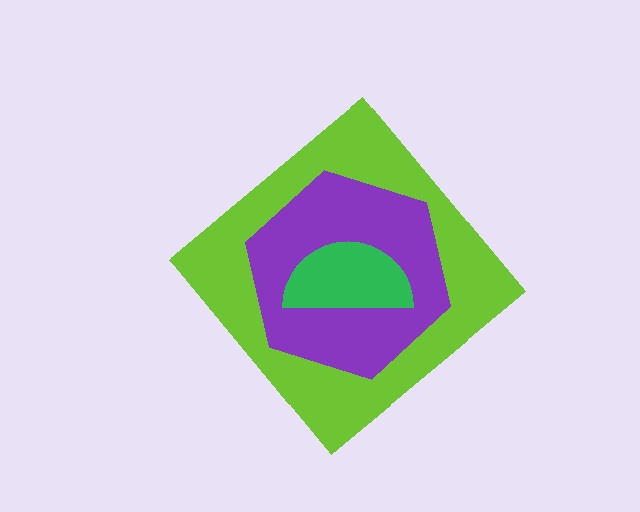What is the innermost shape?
The green semicircle.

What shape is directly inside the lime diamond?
The purple hexagon.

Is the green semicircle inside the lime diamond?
Yes.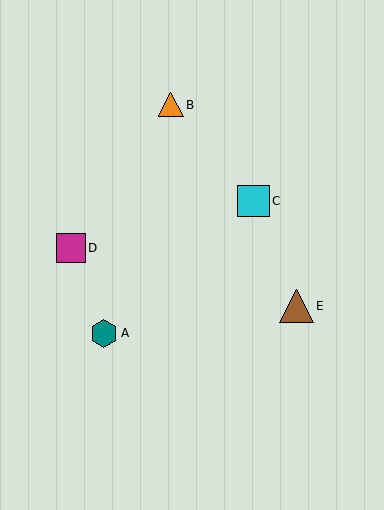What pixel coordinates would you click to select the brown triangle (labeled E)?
Click at (297, 306) to select the brown triangle E.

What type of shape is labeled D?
Shape D is a magenta square.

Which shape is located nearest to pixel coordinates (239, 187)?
The cyan square (labeled C) at (253, 201) is nearest to that location.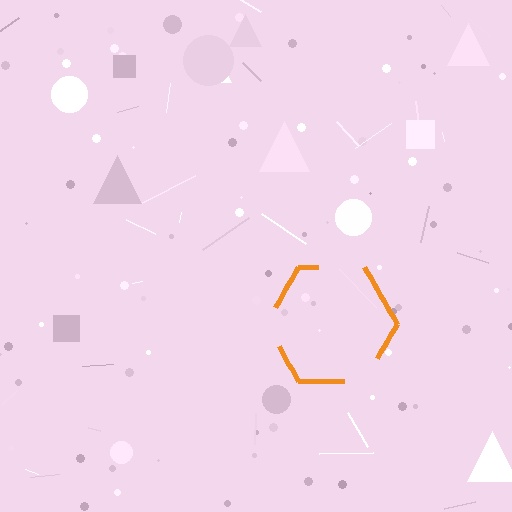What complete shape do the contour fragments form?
The contour fragments form a hexagon.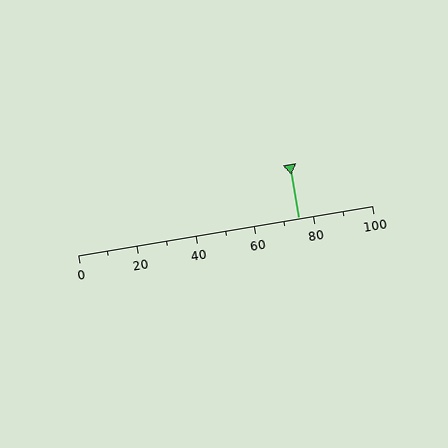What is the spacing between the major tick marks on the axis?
The major ticks are spaced 20 apart.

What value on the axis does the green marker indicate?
The marker indicates approximately 75.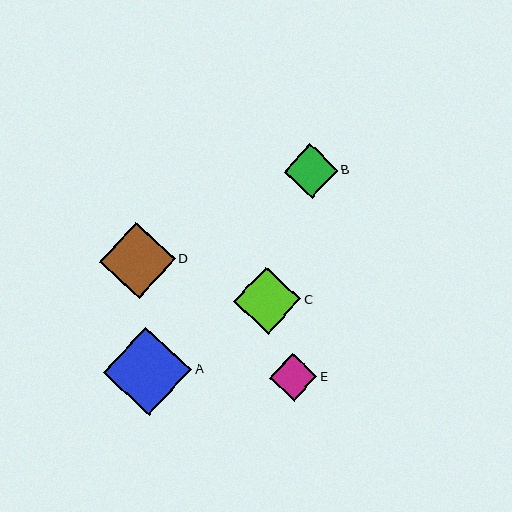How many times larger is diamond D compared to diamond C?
Diamond D is approximately 1.1 times the size of diamond C.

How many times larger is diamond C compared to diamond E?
Diamond C is approximately 1.4 times the size of diamond E.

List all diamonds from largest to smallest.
From largest to smallest: A, D, C, B, E.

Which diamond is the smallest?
Diamond E is the smallest with a size of approximately 48 pixels.